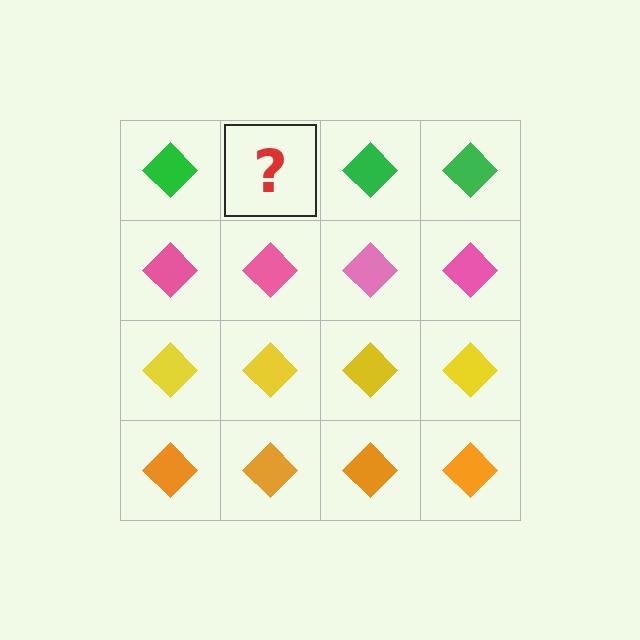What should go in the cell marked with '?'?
The missing cell should contain a green diamond.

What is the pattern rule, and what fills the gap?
The rule is that each row has a consistent color. The gap should be filled with a green diamond.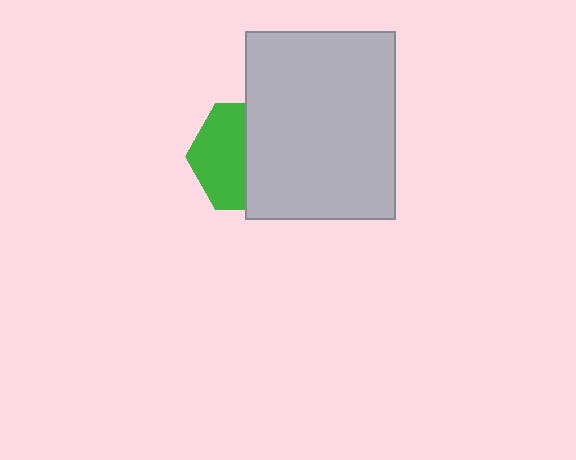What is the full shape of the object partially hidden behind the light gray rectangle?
The partially hidden object is a green hexagon.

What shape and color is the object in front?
The object in front is a light gray rectangle.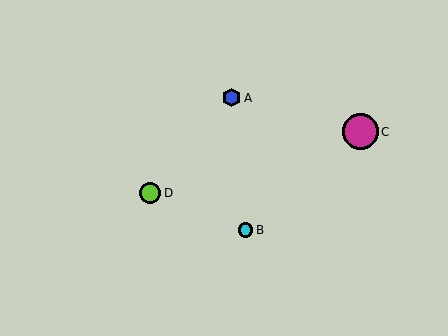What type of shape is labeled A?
Shape A is a blue hexagon.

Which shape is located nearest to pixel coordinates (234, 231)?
The cyan circle (labeled B) at (245, 230) is nearest to that location.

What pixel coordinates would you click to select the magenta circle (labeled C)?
Click at (360, 132) to select the magenta circle C.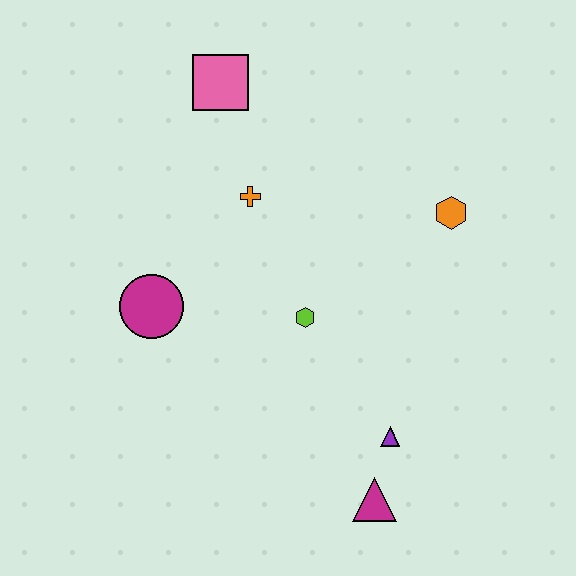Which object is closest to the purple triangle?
The magenta triangle is closest to the purple triangle.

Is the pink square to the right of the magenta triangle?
No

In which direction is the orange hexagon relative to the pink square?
The orange hexagon is to the right of the pink square.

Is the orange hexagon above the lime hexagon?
Yes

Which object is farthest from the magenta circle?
The orange hexagon is farthest from the magenta circle.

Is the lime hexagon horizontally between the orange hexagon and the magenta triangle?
No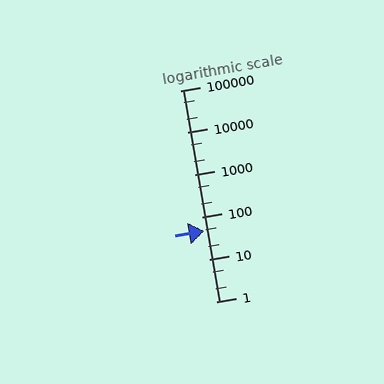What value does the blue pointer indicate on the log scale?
The pointer indicates approximately 46.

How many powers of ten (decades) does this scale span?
The scale spans 5 decades, from 1 to 100000.